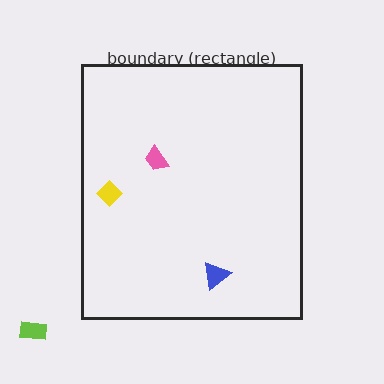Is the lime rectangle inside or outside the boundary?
Outside.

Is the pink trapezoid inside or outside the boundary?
Inside.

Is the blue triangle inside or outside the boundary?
Inside.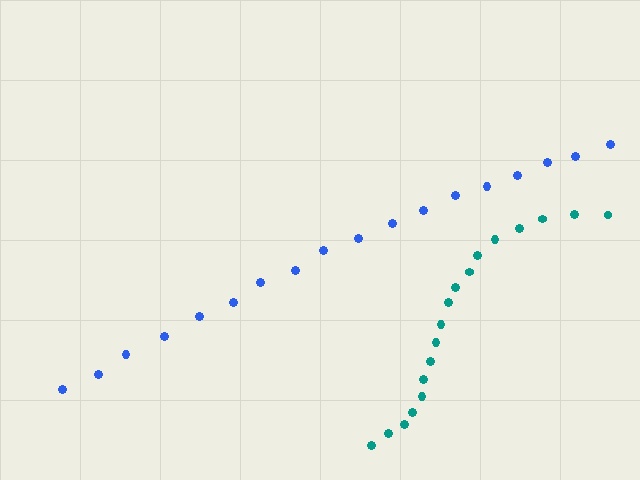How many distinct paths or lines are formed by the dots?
There are 2 distinct paths.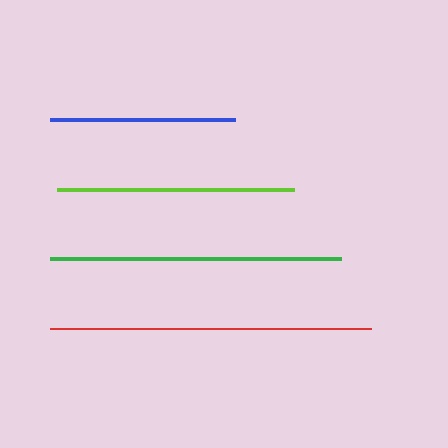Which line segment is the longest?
The red line is the longest at approximately 321 pixels.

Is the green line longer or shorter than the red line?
The red line is longer than the green line.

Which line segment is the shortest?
The blue line is the shortest at approximately 185 pixels.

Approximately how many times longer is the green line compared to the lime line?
The green line is approximately 1.2 times the length of the lime line.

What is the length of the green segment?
The green segment is approximately 290 pixels long.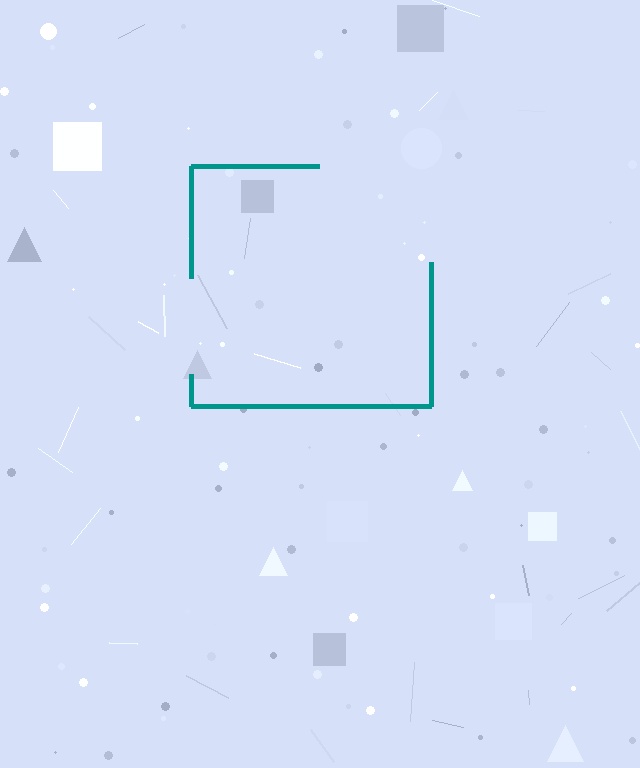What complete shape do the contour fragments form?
The contour fragments form a square.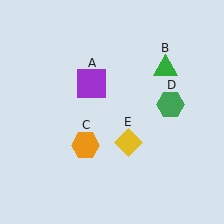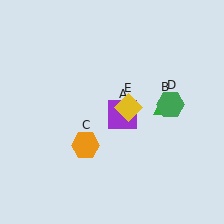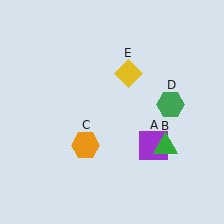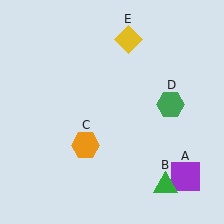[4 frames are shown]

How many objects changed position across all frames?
3 objects changed position: purple square (object A), green triangle (object B), yellow diamond (object E).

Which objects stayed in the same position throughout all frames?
Orange hexagon (object C) and green hexagon (object D) remained stationary.